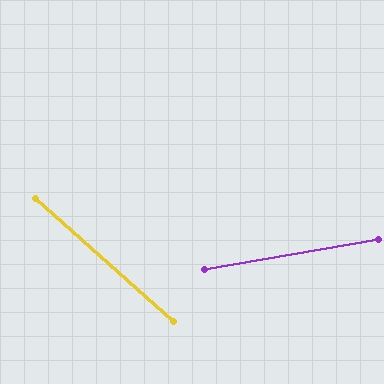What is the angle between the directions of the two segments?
Approximately 51 degrees.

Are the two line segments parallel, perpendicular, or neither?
Neither parallel nor perpendicular — they differ by about 51°.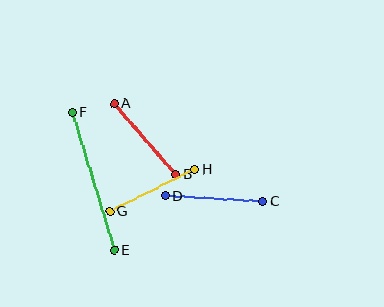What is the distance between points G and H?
The distance is approximately 95 pixels.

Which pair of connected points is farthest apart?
Points E and F are farthest apart.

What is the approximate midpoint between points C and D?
The midpoint is at approximately (214, 199) pixels.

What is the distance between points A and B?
The distance is approximately 94 pixels.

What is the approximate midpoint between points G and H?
The midpoint is at approximately (152, 191) pixels.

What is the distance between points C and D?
The distance is approximately 98 pixels.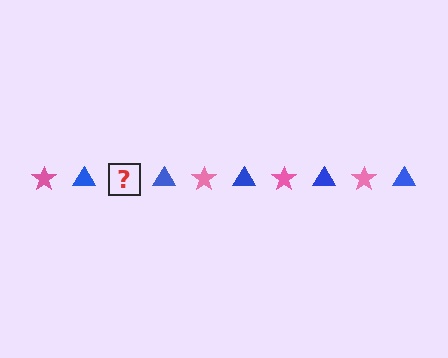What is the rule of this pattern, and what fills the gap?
The rule is that the pattern alternates between pink star and blue triangle. The gap should be filled with a pink star.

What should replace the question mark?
The question mark should be replaced with a pink star.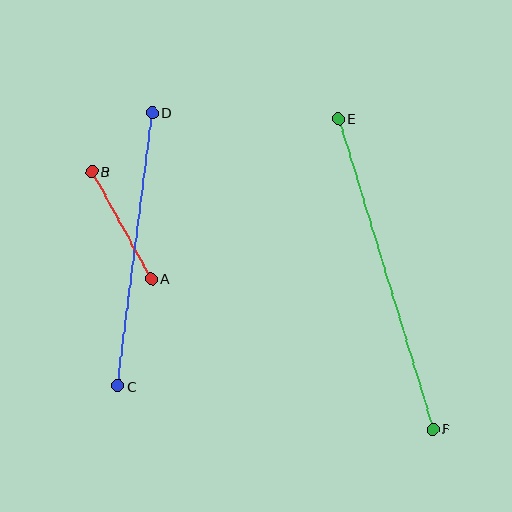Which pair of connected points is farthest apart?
Points E and F are farthest apart.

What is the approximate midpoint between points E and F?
The midpoint is at approximately (386, 274) pixels.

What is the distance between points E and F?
The distance is approximately 325 pixels.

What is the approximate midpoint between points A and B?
The midpoint is at approximately (121, 225) pixels.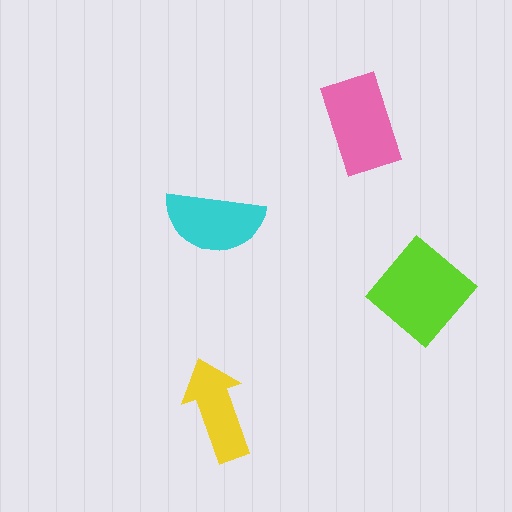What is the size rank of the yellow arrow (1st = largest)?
4th.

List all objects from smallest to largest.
The yellow arrow, the cyan semicircle, the pink rectangle, the lime diamond.